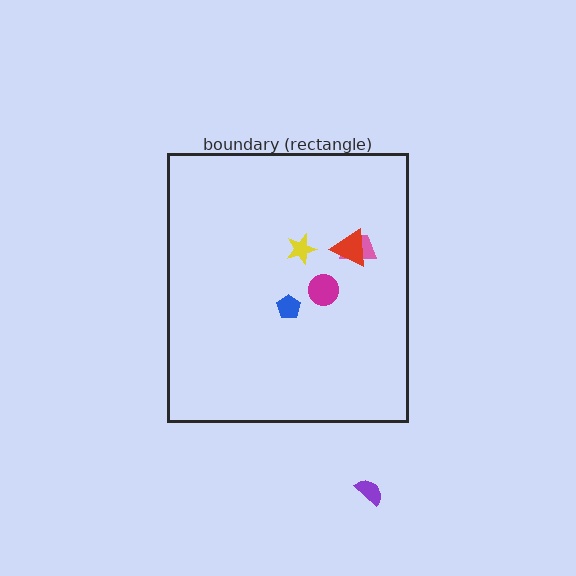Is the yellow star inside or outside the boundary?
Inside.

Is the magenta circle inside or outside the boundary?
Inside.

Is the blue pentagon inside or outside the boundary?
Inside.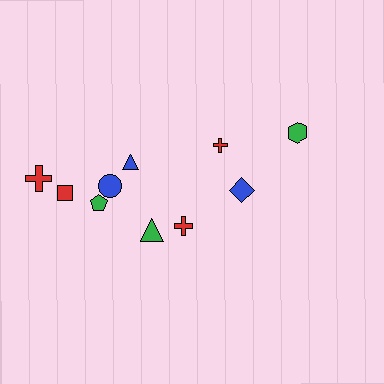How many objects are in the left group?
There are 6 objects.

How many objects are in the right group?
There are 4 objects.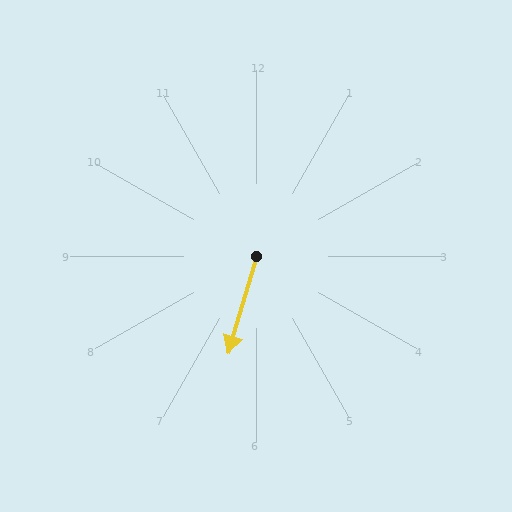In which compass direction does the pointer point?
South.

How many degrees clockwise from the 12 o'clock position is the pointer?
Approximately 196 degrees.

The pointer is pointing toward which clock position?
Roughly 7 o'clock.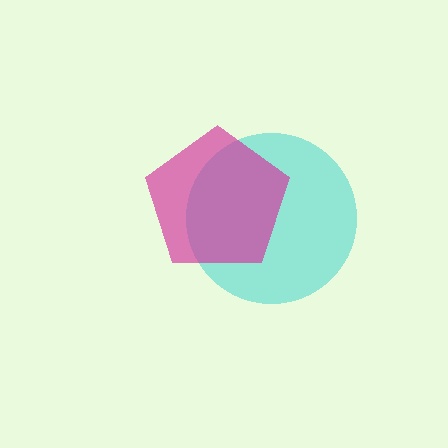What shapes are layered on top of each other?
The layered shapes are: a cyan circle, a magenta pentagon.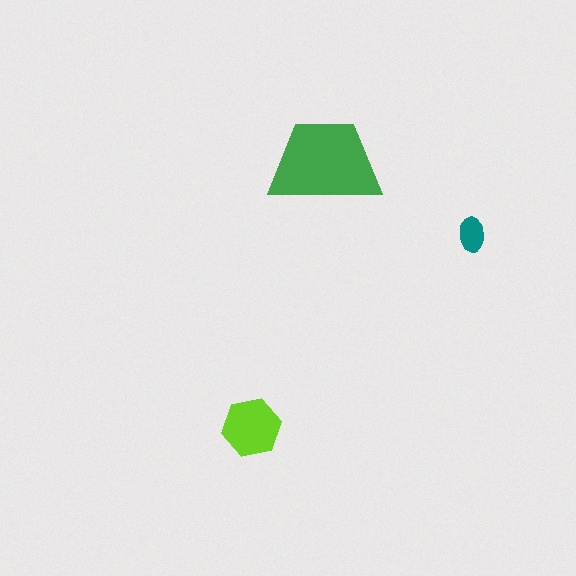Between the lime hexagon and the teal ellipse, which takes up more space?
The lime hexagon.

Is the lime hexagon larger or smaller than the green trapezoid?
Smaller.